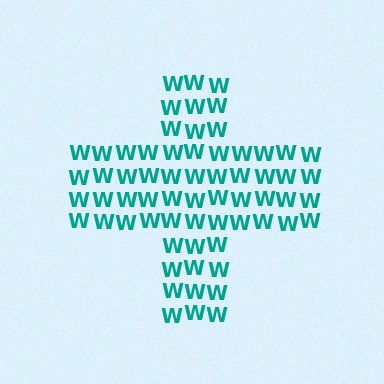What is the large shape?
The large shape is a cross.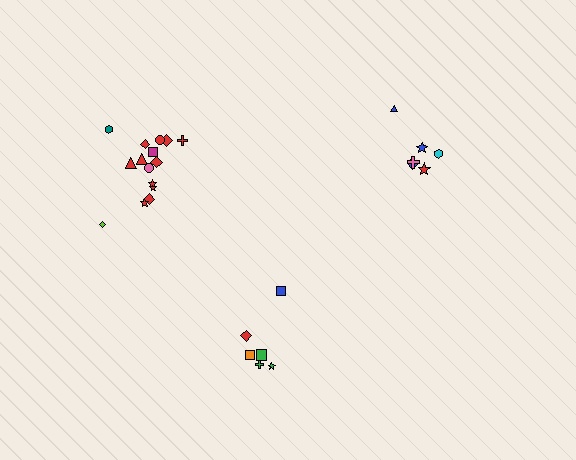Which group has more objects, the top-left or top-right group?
The top-left group.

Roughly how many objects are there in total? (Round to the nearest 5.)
Roughly 25 objects in total.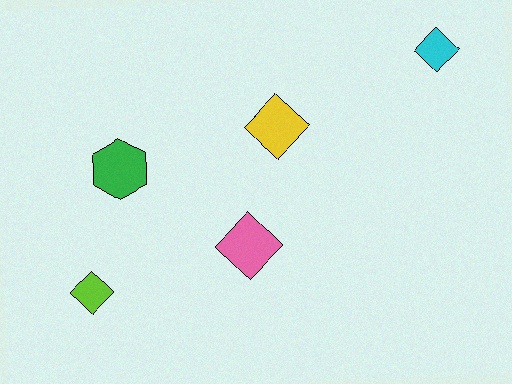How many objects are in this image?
There are 5 objects.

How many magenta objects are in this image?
There are no magenta objects.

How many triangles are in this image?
There are no triangles.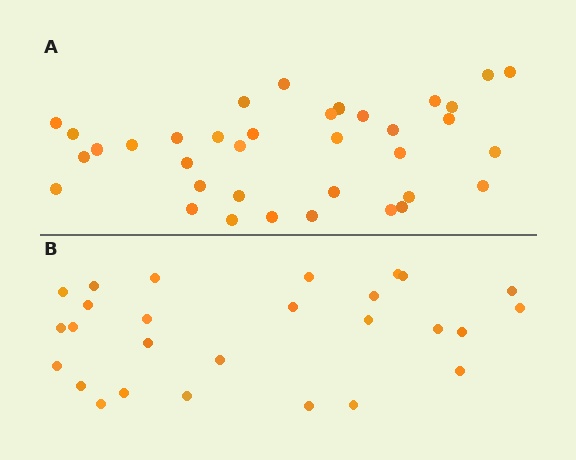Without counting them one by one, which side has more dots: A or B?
Region A (the top region) has more dots.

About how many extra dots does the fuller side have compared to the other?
Region A has roughly 8 or so more dots than region B.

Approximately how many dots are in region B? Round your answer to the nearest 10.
About 30 dots. (The exact count is 27, which rounds to 30.)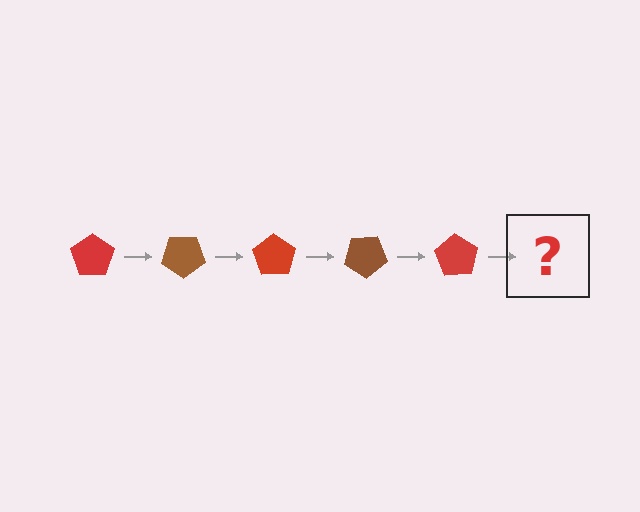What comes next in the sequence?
The next element should be a brown pentagon, rotated 175 degrees from the start.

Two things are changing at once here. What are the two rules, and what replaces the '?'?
The two rules are that it rotates 35 degrees each step and the color cycles through red and brown. The '?' should be a brown pentagon, rotated 175 degrees from the start.